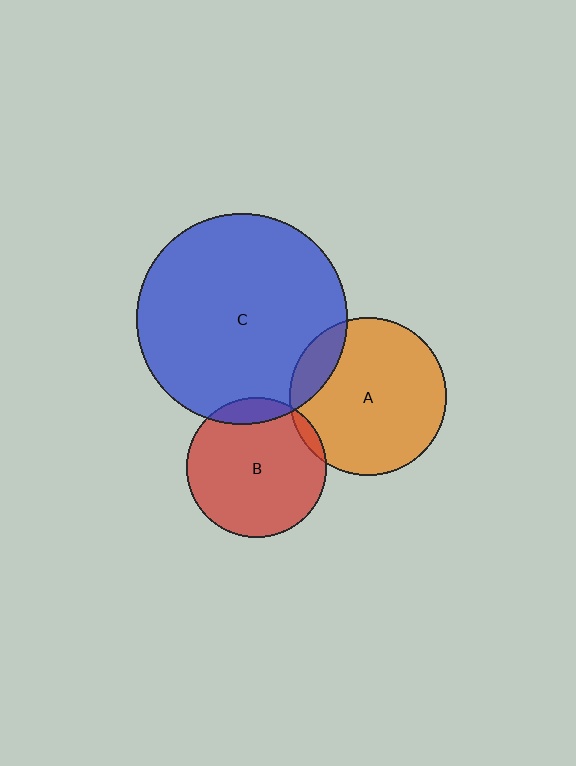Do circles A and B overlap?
Yes.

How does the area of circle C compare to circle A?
Approximately 1.8 times.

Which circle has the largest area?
Circle C (blue).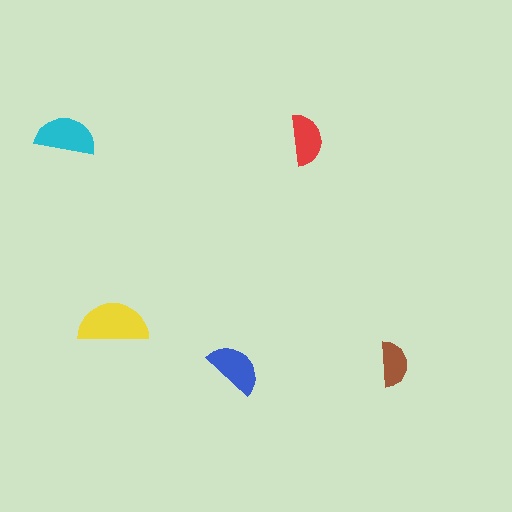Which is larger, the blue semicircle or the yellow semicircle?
The yellow one.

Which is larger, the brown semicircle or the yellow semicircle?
The yellow one.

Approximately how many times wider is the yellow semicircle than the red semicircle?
About 1.5 times wider.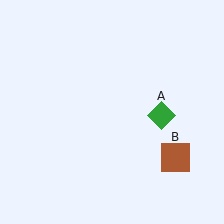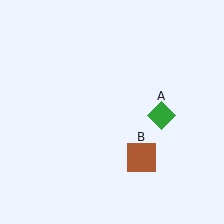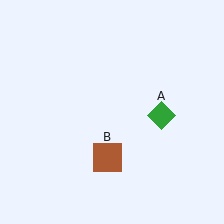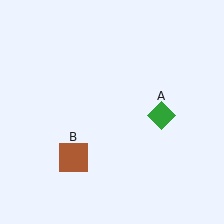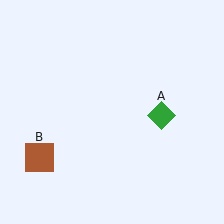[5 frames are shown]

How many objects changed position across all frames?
1 object changed position: brown square (object B).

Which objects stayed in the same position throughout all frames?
Green diamond (object A) remained stationary.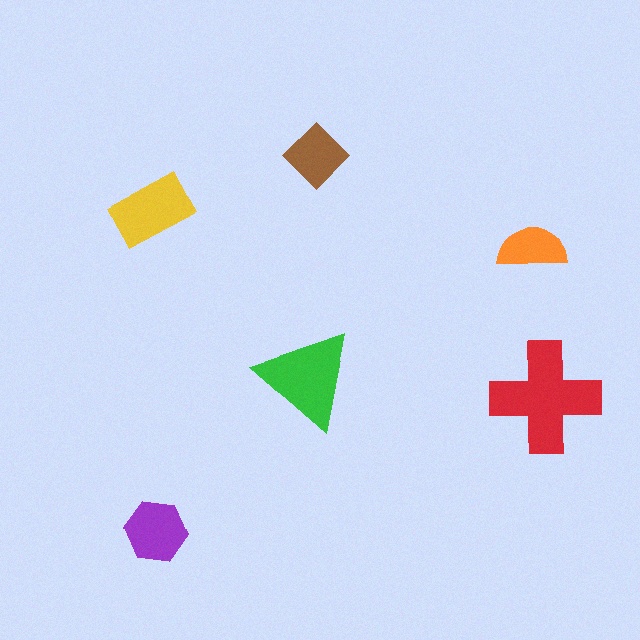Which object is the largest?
The red cross.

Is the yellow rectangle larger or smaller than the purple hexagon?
Larger.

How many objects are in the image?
There are 6 objects in the image.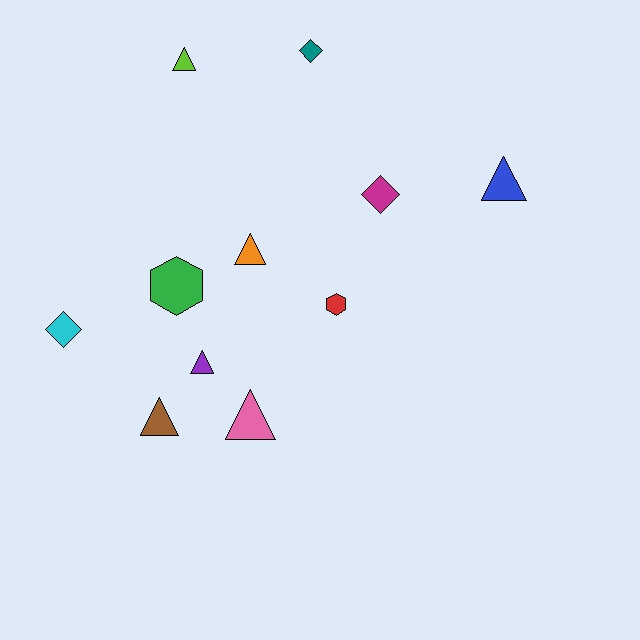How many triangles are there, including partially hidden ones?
There are 6 triangles.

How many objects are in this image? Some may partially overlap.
There are 11 objects.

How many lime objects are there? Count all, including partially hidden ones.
There is 1 lime object.